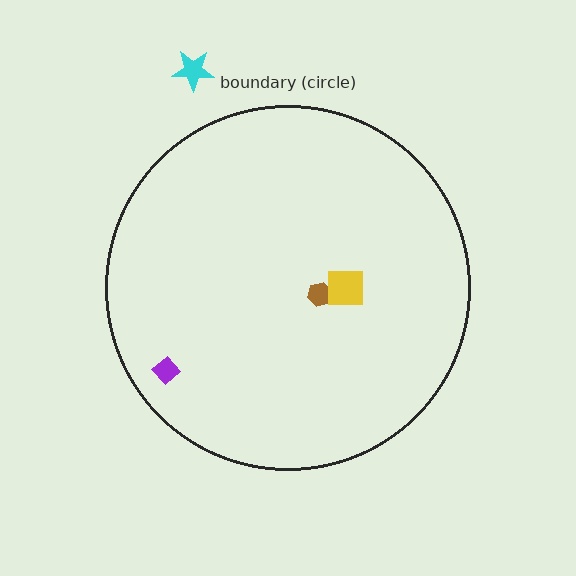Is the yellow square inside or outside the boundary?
Inside.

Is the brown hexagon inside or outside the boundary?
Inside.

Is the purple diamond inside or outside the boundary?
Inside.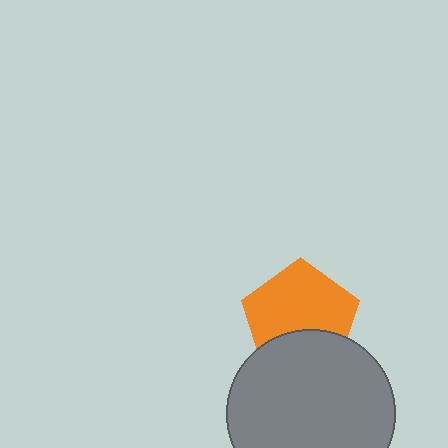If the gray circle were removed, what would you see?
You would see the complete orange pentagon.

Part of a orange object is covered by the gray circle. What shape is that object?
It is a pentagon.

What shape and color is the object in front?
The object in front is a gray circle.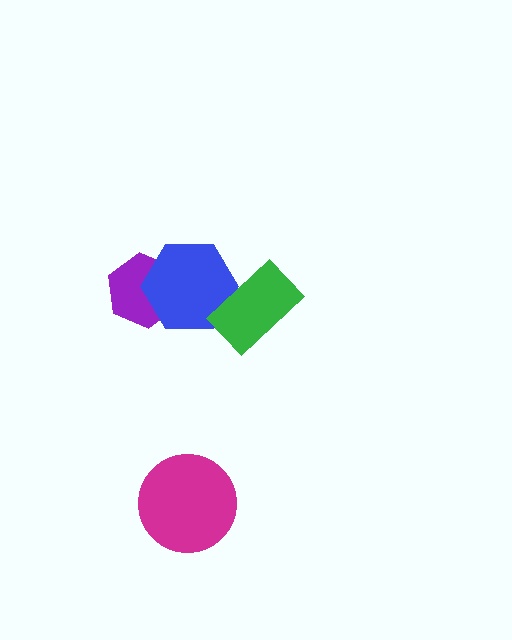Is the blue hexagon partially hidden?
Yes, it is partially covered by another shape.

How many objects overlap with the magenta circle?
0 objects overlap with the magenta circle.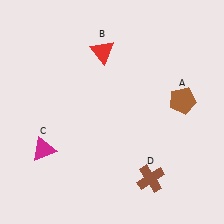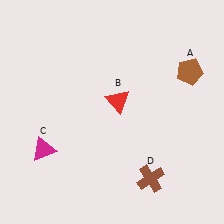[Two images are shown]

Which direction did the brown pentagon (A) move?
The brown pentagon (A) moved up.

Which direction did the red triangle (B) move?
The red triangle (B) moved down.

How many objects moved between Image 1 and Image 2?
2 objects moved between the two images.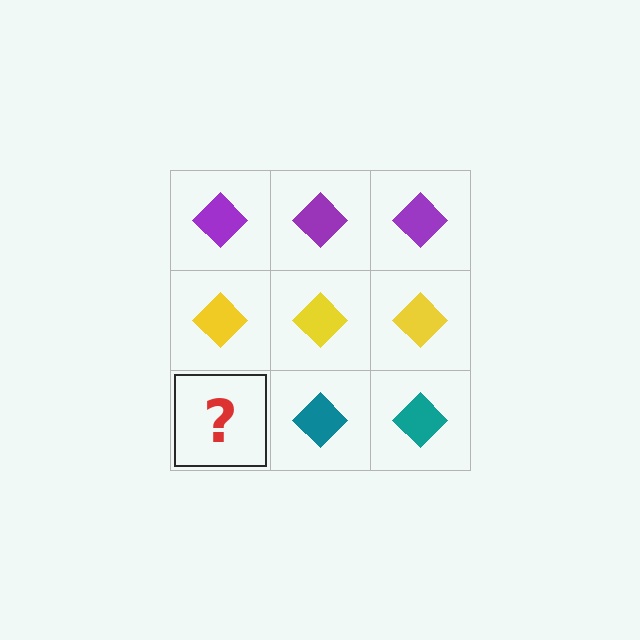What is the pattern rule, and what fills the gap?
The rule is that each row has a consistent color. The gap should be filled with a teal diamond.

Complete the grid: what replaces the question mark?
The question mark should be replaced with a teal diamond.